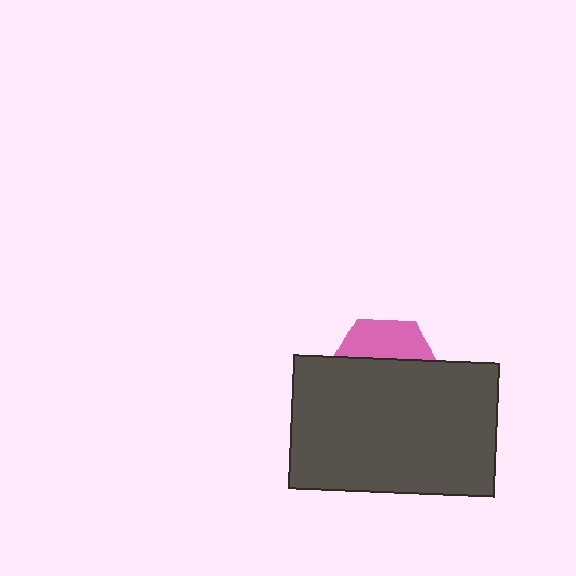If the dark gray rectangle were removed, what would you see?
You would see the complete pink hexagon.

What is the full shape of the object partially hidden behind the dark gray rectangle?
The partially hidden object is a pink hexagon.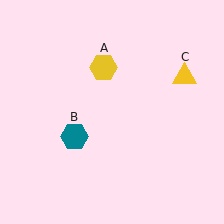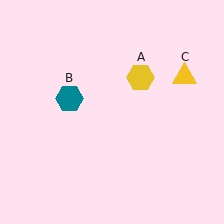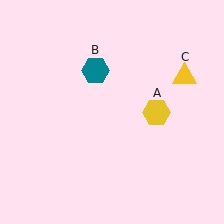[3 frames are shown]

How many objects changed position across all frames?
2 objects changed position: yellow hexagon (object A), teal hexagon (object B).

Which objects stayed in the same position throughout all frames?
Yellow triangle (object C) remained stationary.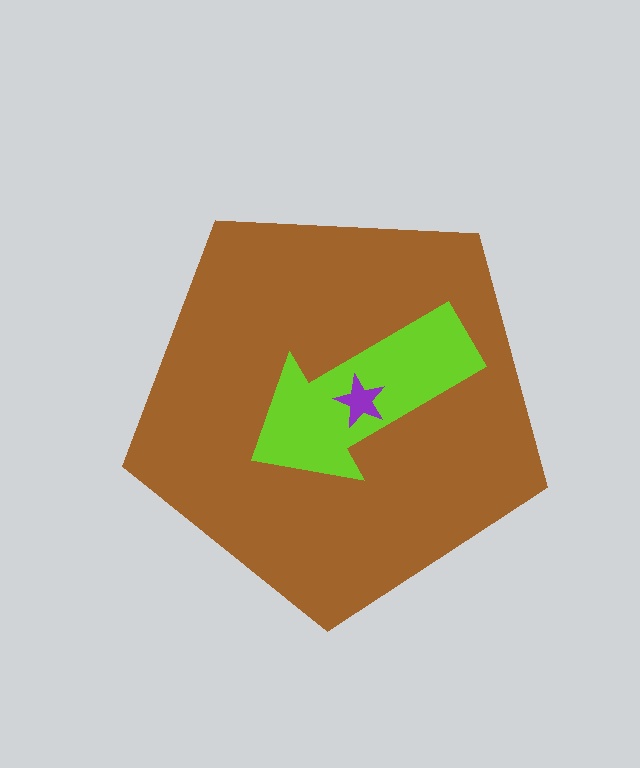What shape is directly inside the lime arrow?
The purple star.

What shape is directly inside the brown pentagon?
The lime arrow.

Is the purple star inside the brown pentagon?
Yes.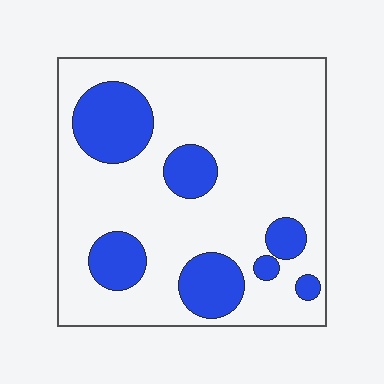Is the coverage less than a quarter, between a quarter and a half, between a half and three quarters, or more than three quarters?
Less than a quarter.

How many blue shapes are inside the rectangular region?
7.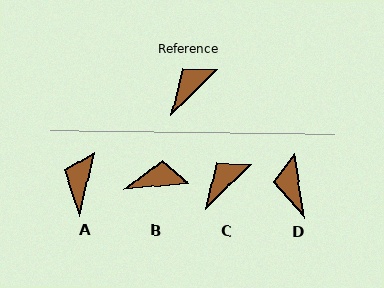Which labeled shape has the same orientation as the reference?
C.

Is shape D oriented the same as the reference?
No, it is off by about 55 degrees.